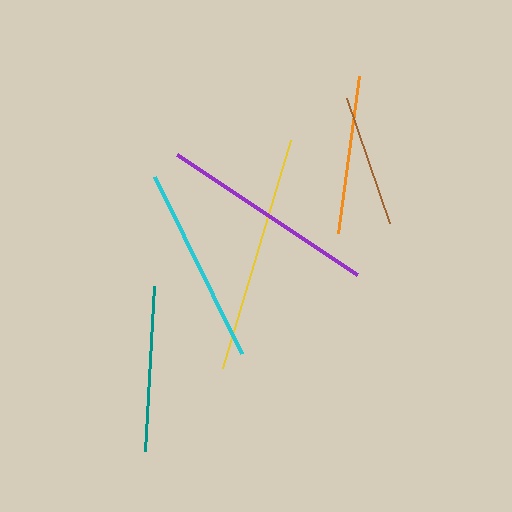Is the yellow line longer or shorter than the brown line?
The yellow line is longer than the brown line.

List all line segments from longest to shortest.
From longest to shortest: yellow, purple, cyan, teal, orange, brown.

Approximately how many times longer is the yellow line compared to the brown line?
The yellow line is approximately 1.8 times the length of the brown line.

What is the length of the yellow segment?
The yellow segment is approximately 238 pixels long.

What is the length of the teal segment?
The teal segment is approximately 165 pixels long.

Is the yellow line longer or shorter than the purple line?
The yellow line is longer than the purple line.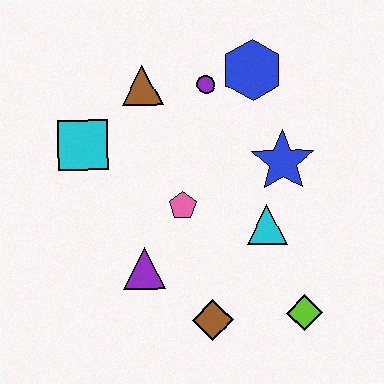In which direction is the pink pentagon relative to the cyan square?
The pink pentagon is to the right of the cyan square.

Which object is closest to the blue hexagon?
The purple circle is closest to the blue hexagon.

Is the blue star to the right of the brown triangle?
Yes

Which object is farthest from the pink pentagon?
The lime diamond is farthest from the pink pentagon.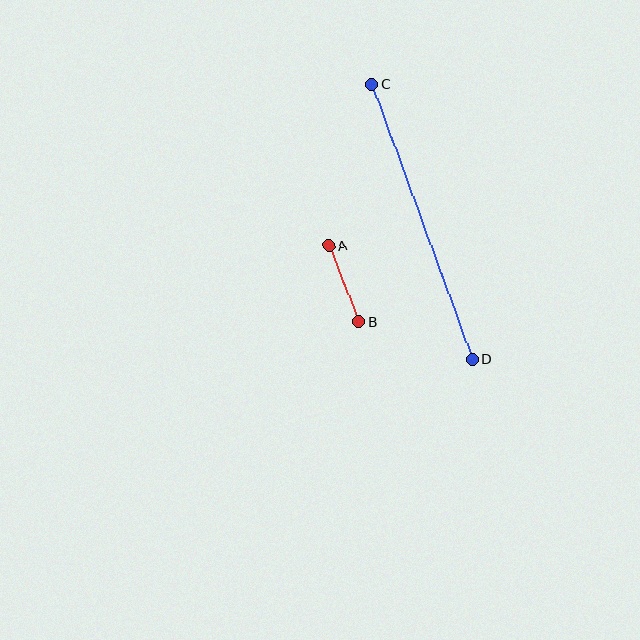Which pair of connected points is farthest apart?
Points C and D are farthest apart.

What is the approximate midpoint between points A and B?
The midpoint is at approximately (344, 284) pixels.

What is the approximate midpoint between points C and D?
The midpoint is at approximately (422, 222) pixels.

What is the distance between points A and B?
The distance is approximately 82 pixels.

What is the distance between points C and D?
The distance is approximately 293 pixels.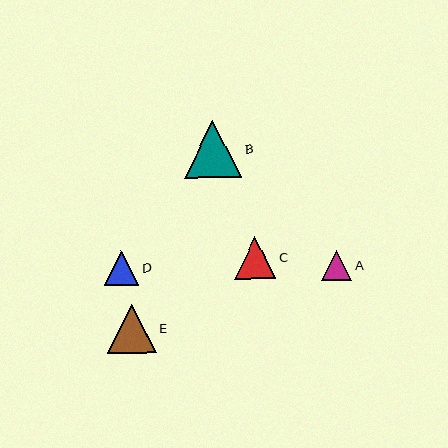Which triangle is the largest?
Triangle B is the largest with a size of approximately 57 pixels.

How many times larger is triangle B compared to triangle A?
Triangle B is approximately 1.9 times the size of triangle A.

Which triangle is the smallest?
Triangle A is the smallest with a size of approximately 30 pixels.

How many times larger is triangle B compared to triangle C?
Triangle B is approximately 1.4 times the size of triangle C.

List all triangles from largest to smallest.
From largest to smallest: B, E, C, D, A.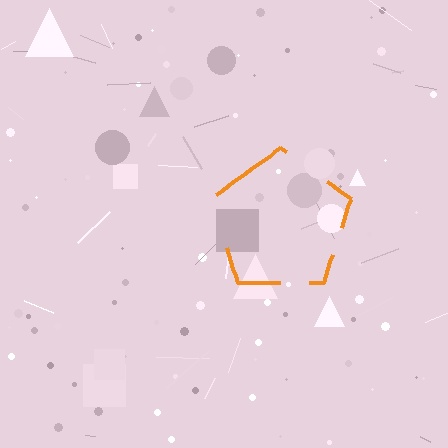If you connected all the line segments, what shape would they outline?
They would outline a pentagon.